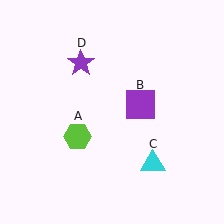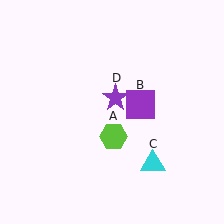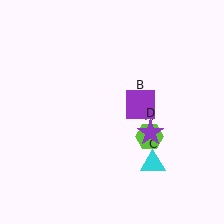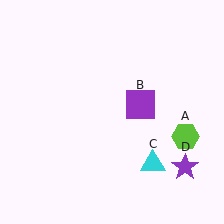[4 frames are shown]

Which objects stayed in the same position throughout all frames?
Purple square (object B) and cyan triangle (object C) remained stationary.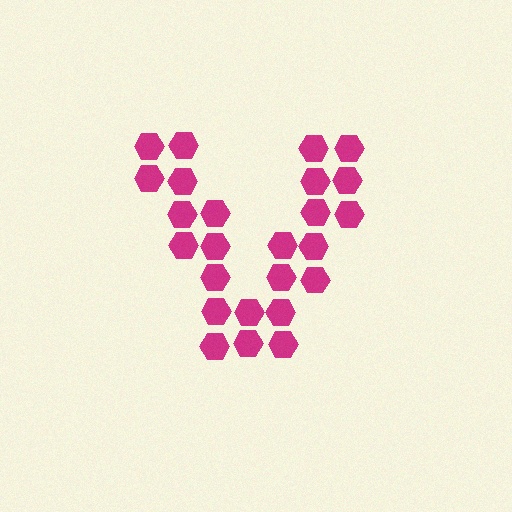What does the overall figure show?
The overall figure shows the letter V.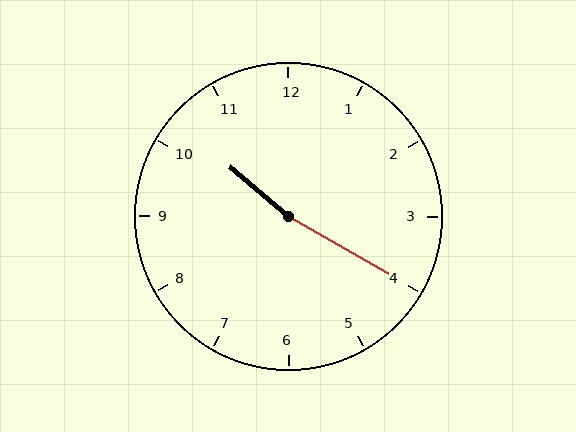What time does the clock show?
10:20.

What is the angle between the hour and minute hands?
Approximately 170 degrees.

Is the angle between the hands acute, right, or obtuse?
It is obtuse.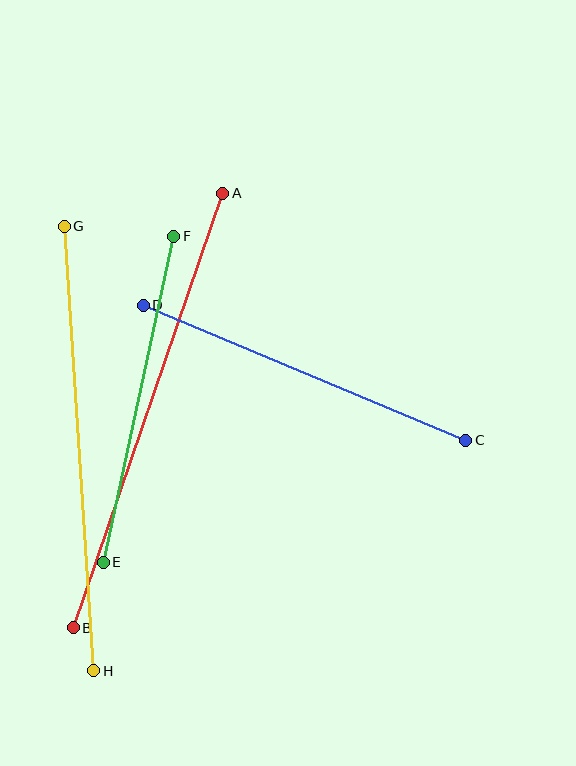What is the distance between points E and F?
The distance is approximately 333 pixels.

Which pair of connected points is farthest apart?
Points A and B are farthest apart.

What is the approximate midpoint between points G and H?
The midpoint is at approximately (79, 449) pixels.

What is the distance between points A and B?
The distance is approximately 459 pixels.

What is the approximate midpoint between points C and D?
The midpoint is at approximately (304, 373) pixels.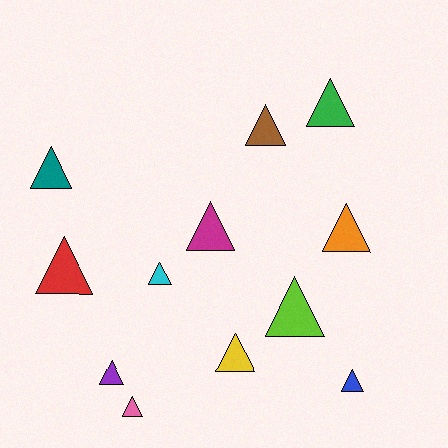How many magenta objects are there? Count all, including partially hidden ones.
There is 1 magenta object.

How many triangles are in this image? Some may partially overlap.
There are 12 triangles.